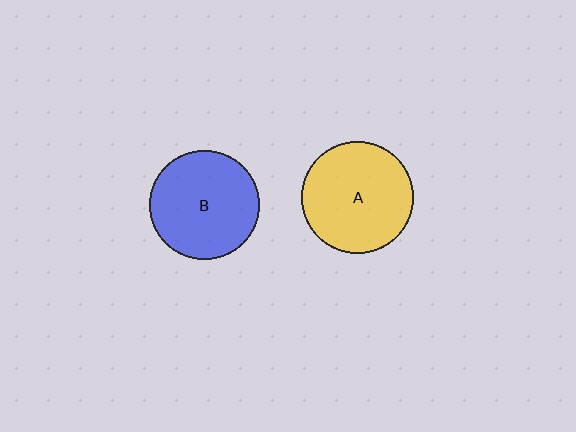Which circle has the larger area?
Circle A (yellow).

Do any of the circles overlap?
No, none of the circles overlap.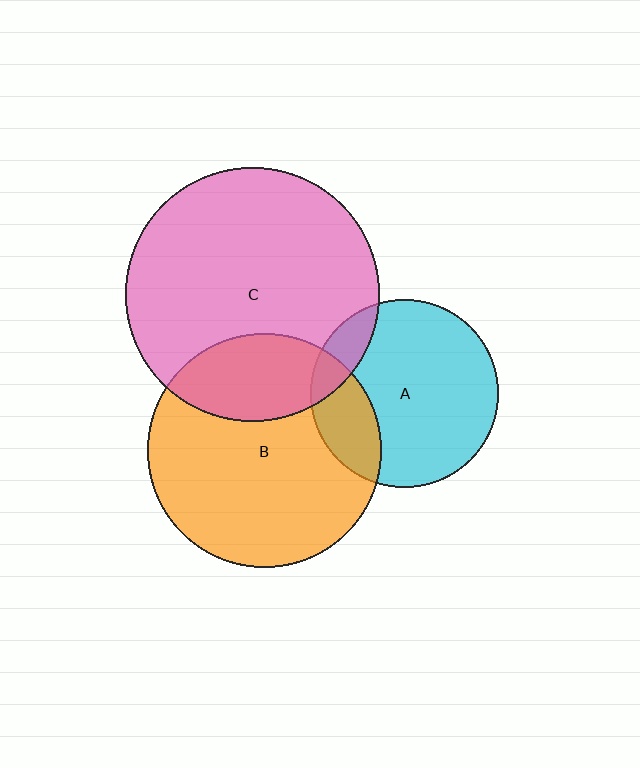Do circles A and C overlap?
Yes.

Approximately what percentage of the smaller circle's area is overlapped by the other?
Approximately 10%.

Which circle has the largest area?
Circle C (pink).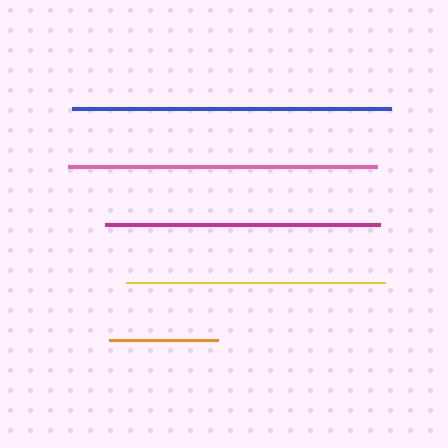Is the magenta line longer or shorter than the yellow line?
The magenta line is longer than the yellow line.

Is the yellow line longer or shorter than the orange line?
The yellow line is longer than the orange line.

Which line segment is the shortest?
The orange line is the shortest at approximately 109 pixels.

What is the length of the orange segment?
The orange segment is approximately 109 pixels long.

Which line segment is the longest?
The blue line is the longest at approximately 319 pixels.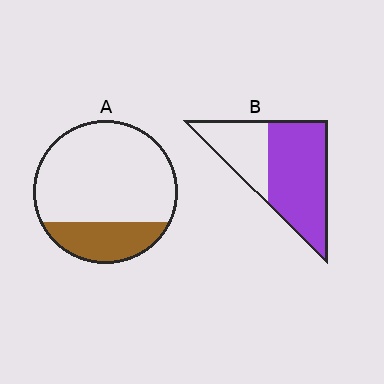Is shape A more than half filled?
No.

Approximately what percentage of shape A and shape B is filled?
A is approximately 25% and B is approximately 65%.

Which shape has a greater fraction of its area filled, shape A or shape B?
Shape B.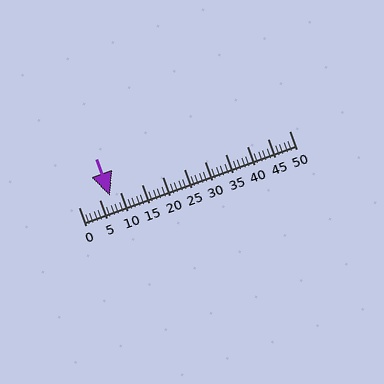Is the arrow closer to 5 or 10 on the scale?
The arrow is closer to 5.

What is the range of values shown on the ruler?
The ruler shows values from 0 to 50.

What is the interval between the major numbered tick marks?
The major tick marks are spaced 5 units apart.